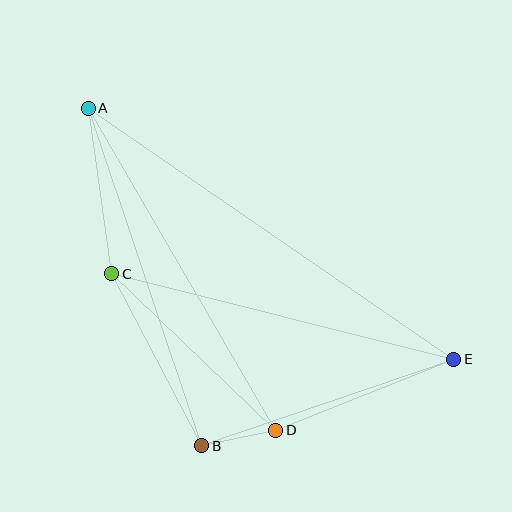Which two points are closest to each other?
Points B and D are closest to each other.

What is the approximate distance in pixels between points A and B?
The distance between A and B is approximately 357 pixels.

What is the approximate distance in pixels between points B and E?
The distance between B and E is approximately 266 pixels.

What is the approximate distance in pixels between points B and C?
The distance between B and C is approximately 195 pixels.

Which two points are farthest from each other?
Points A and E are farthest from each other.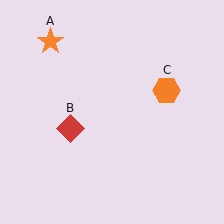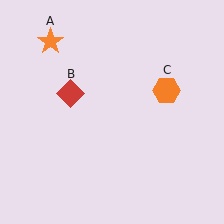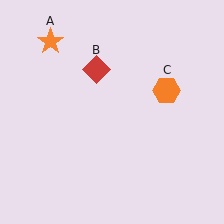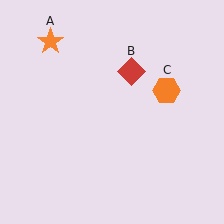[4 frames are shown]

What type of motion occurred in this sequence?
The red diamond (object B) rotated clockwise around the center of the scene.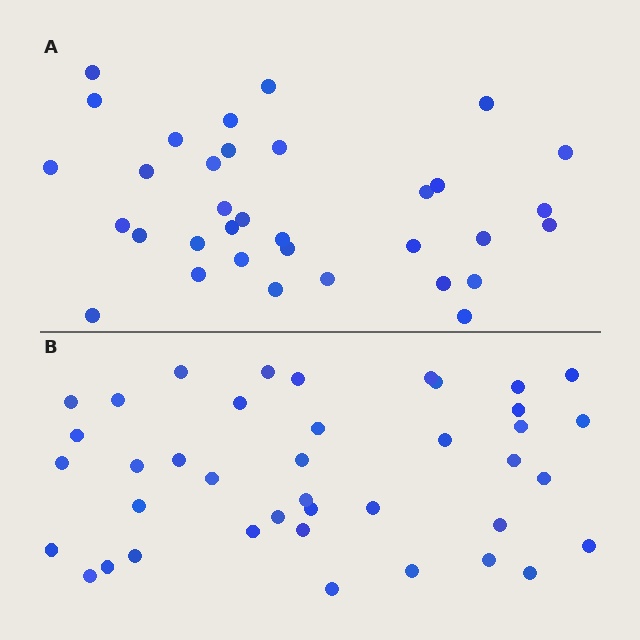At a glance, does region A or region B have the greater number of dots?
Region B (the bottom region) has more dots.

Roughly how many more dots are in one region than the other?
Region B has about 6 more dots than region A.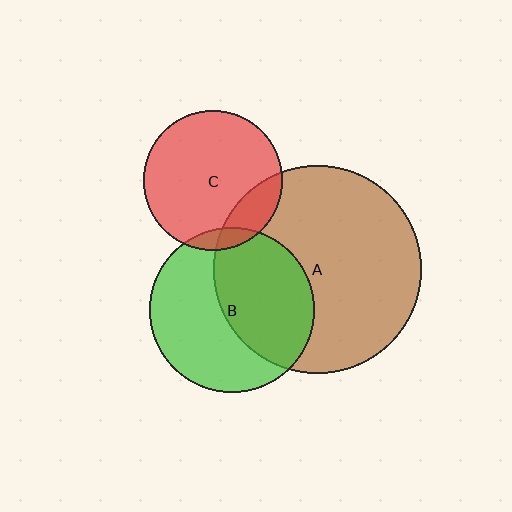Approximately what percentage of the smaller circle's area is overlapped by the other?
Approximately 15%.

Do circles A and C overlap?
Yes.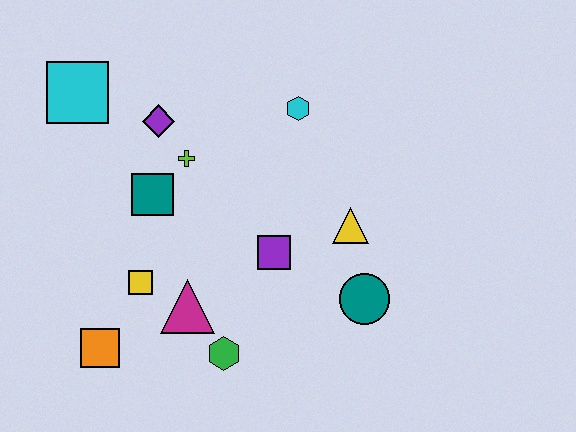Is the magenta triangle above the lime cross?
No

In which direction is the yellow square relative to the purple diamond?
The yellow square is below the purple diamond.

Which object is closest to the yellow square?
The magenta triangle is closest to the yellow square.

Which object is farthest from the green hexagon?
The cyan square is farthest from the green hexagon.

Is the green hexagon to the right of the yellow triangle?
No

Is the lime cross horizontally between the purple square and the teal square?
Yes